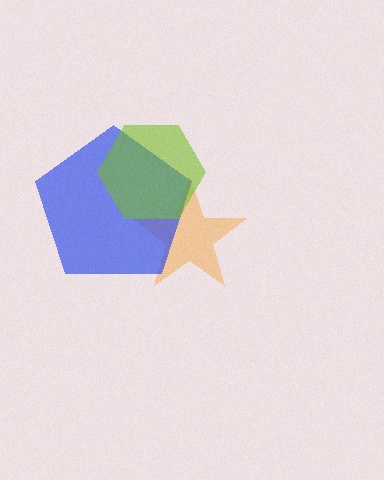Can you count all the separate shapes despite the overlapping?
Yes, there are 3 separate shapes.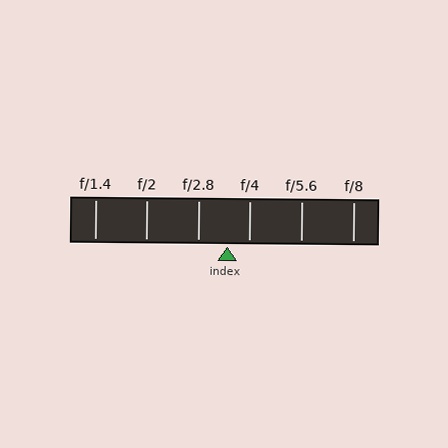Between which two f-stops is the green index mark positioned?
The index mark is between f/2.8 and f/4.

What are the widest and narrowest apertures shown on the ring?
The widest aperture shown is f/1.4 and the narrowest is f/8.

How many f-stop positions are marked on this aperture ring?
There are 6 f-stop positions marked.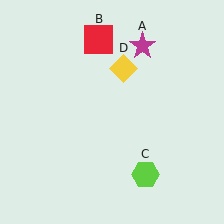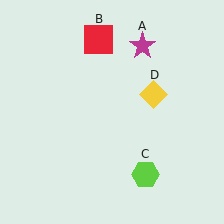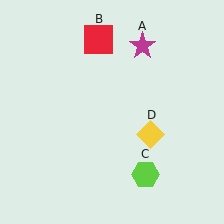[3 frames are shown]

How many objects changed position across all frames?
1 object changed position: yellow diamond (object D).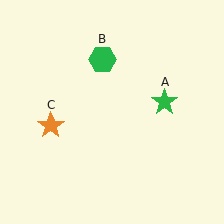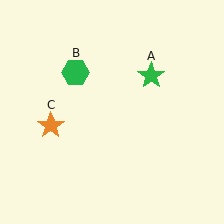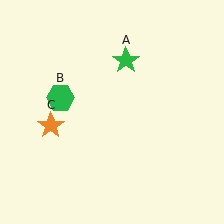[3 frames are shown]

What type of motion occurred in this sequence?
The green star (object A), green hexagon (object B) rotated counterclockwise around the center of the scene.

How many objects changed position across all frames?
2 objects changed position: green star (object A), green hexagon (object B).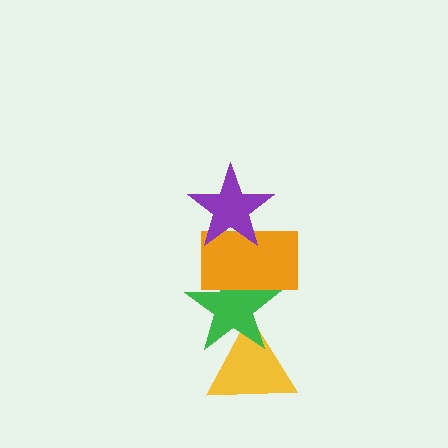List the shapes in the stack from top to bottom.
From top to bottom: the purple star, the orange rectangle, the green star, the yellow triangle.